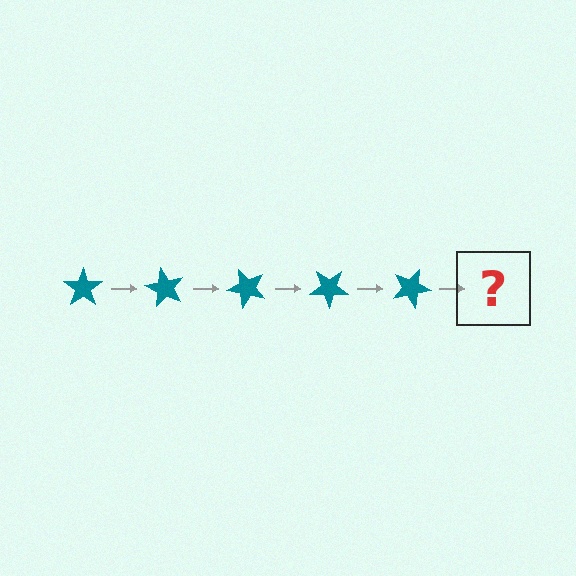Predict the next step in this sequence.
The next step is a teal star rotated 300 degrees.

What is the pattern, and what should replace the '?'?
The pattern is that the star rotates 60 degrees each step. The '?' should be a teal star rotated 300 degrees.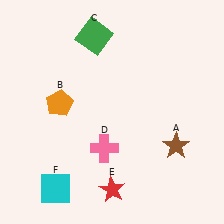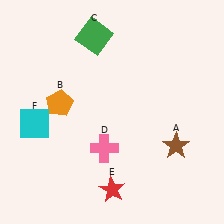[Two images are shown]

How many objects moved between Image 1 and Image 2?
1 object moved between the two images.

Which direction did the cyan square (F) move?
The cyan square (F) moved up.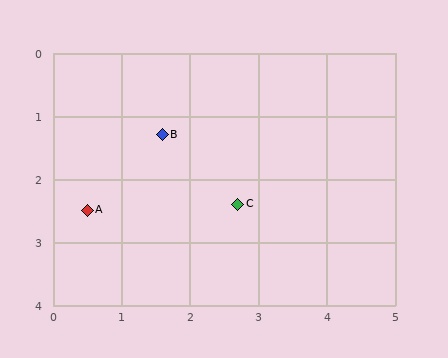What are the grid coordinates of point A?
Point A is at approximately (0.5, 2.5).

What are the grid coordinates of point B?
Point B is at approximately (1.6, 1.3).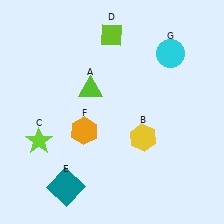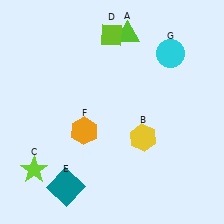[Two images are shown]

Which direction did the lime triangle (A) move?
The lime triangle (A) moved up.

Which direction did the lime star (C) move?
The lime star (C) moved down.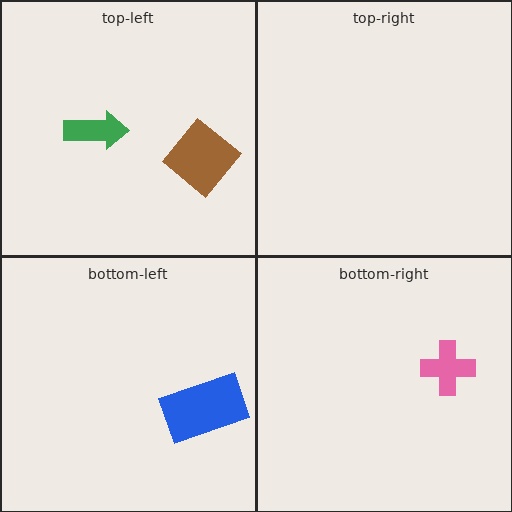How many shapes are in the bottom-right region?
1.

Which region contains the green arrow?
The top-left region.